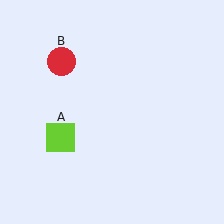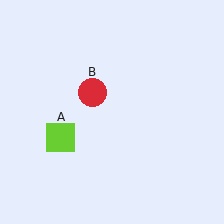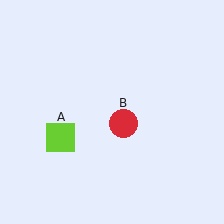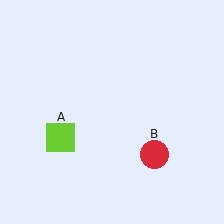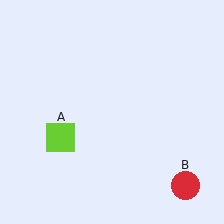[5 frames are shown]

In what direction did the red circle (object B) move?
The red circle (object B) moved down and to the right.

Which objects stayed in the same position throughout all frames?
Lime square (object A) remained stationary.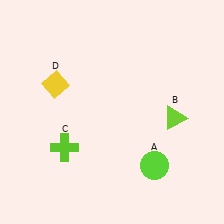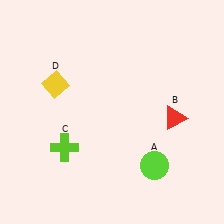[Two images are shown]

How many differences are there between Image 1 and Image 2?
There is 1 difference between the two images.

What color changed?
The triangle (B) changed from lime in Image 1 to red in Image 2.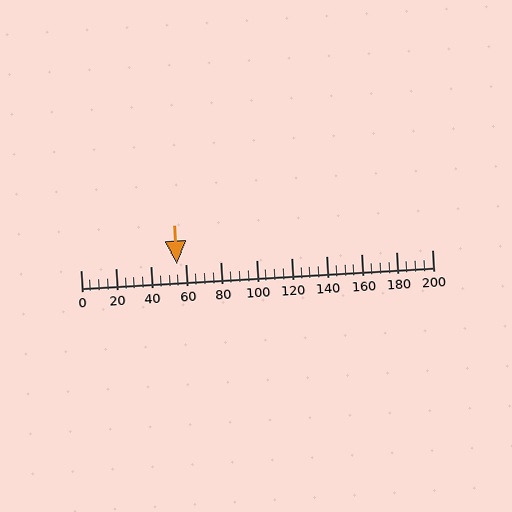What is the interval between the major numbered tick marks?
The major tick marks are spaced 20 units apart.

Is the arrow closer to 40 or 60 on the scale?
The arrow is closer to 60.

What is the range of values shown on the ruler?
The ruler shows values from 0 to 200.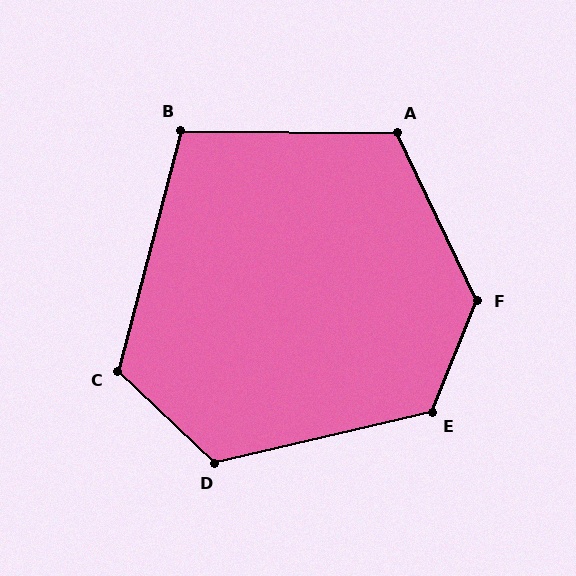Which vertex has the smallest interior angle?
B, at approximately 104 degrees.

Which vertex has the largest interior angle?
F, at approximately 132 degrees.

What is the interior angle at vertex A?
Approximately 116 degrees (obtuse).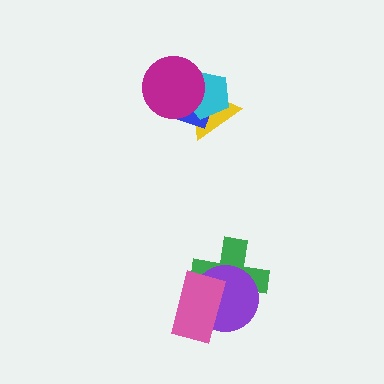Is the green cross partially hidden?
Yes, it is partially covered by another shape.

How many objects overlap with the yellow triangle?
3 objects overlap with the yellow triangle.